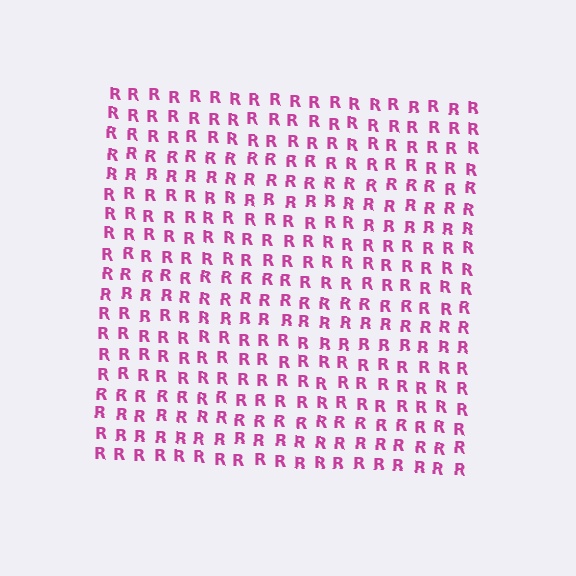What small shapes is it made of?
It is made of small letter R's.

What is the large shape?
The large shape is a square.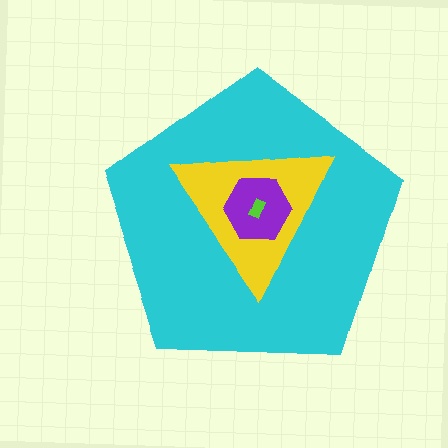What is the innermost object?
The lime rectangle.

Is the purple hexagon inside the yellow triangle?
Yes.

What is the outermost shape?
The cyan pentagon.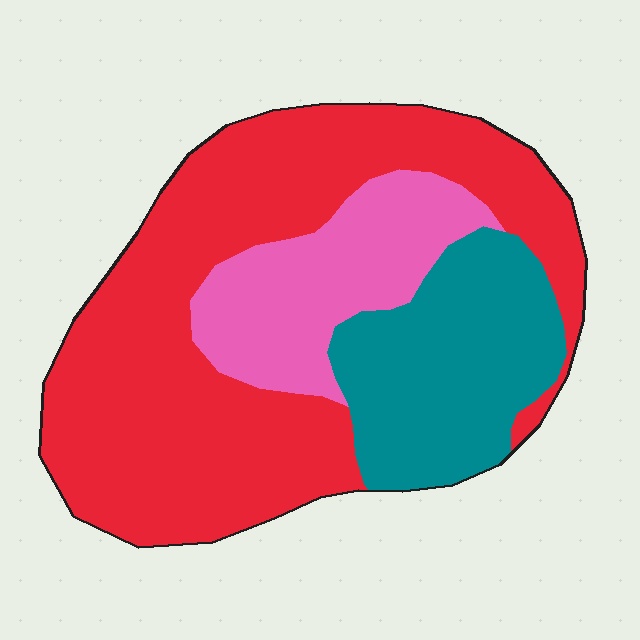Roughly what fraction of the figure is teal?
Teal takes up about one quarter (1/4) of the figure.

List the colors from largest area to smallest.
From largest to smallest: red, teal, pink.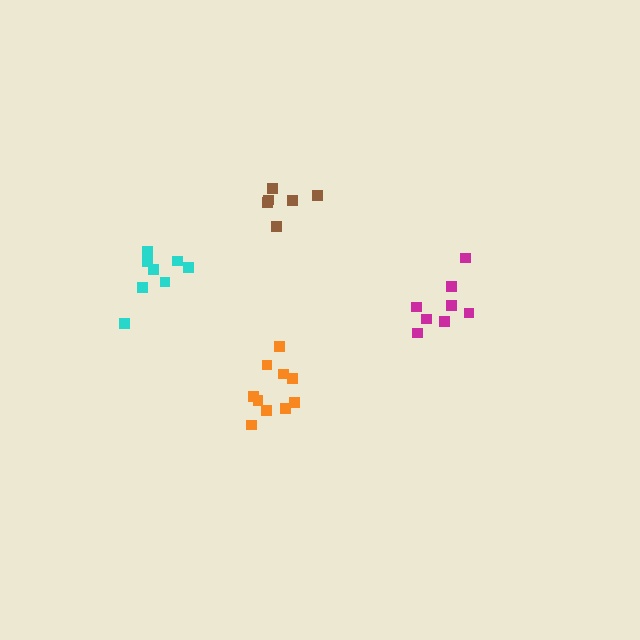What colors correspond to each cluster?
The clusters are colored: cyan, orange, brown, magenta.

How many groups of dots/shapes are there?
There are 4 groups.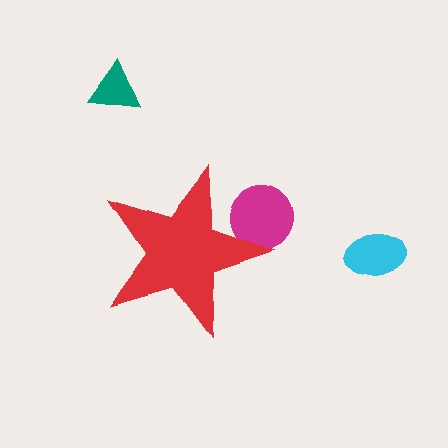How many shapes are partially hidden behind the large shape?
1 shape is partially hidden.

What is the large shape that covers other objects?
A red star.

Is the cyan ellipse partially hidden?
No, the cyan ellipse is fully visible.